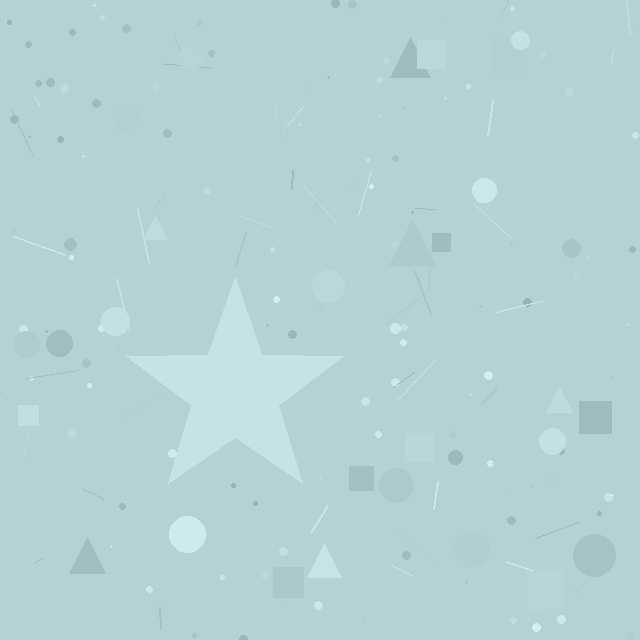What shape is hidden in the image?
A star is hidden in the image.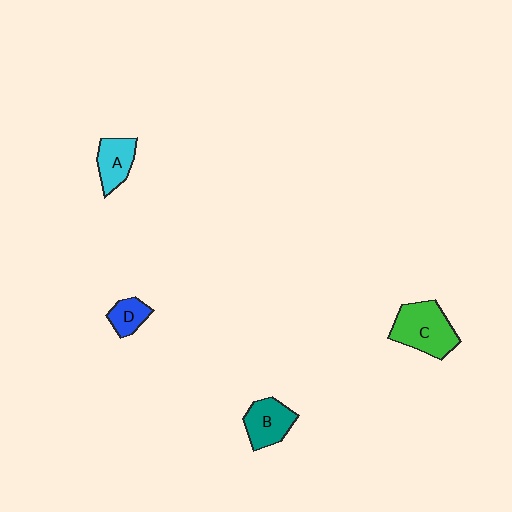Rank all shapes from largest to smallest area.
From largest to smallest: C (green), B (teal), A (cyan), D (blue).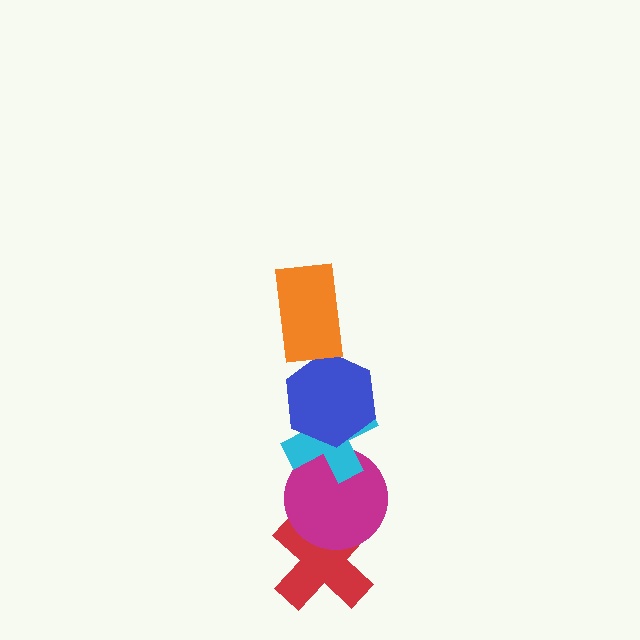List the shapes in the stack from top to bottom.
From top to bottom: the orange rectangle, the blue hexagon, the cyan cross, the magenta circle, the red cross.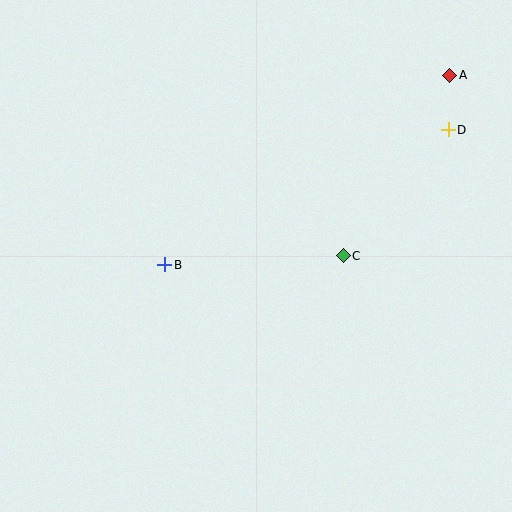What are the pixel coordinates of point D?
Point D is at (448, 130).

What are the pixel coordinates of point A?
Point A is at (450, 75).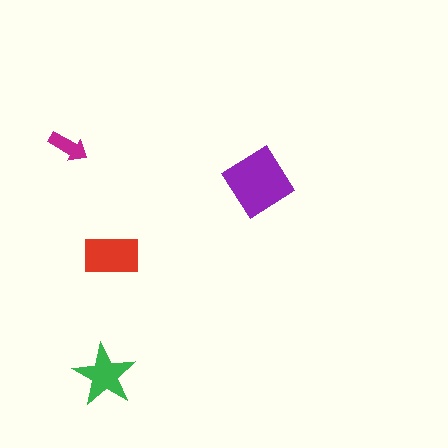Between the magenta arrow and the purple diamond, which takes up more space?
The purple diamond.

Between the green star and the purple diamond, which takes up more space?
The purple diamond.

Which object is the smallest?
The magenta arrow.